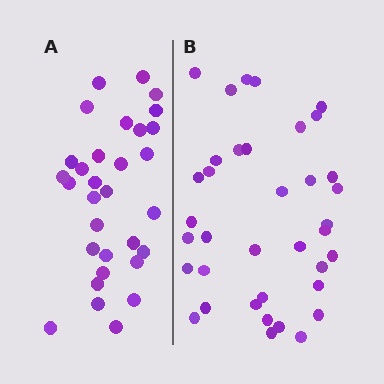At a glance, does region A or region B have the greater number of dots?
Region B (the right region) has more dots.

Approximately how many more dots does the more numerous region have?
Region B has about 6 more dots than region A.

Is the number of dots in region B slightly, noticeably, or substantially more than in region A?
Region B has only slightly more — the two regions are fairly close. The ratio is roughly 1.2 to 1.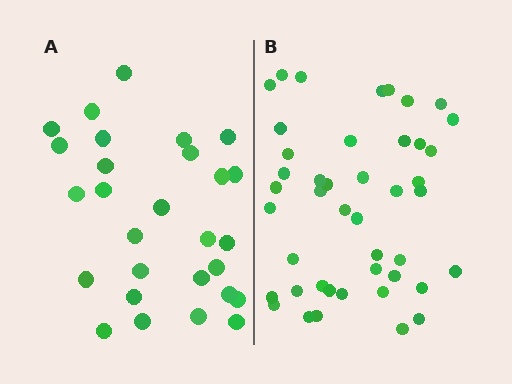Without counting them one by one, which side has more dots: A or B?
Region B (the right region) has more dots.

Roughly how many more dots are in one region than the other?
Region B has approximately 15 more dots than region A.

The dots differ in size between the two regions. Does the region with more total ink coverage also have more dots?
No. Region A has more total ink coverage because its dots are larger, but region B actually contains more individual dots. Total area can be misleading — the number of items is what matters here.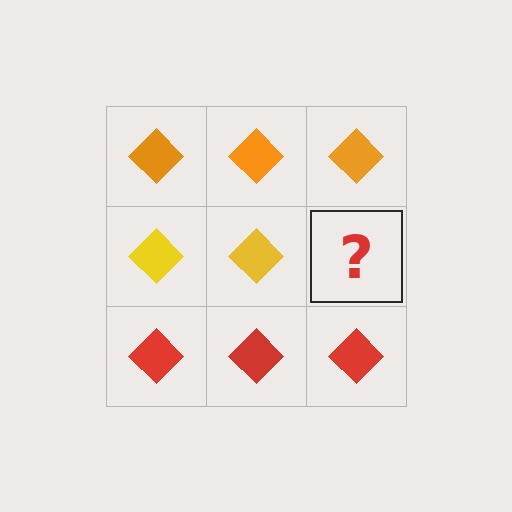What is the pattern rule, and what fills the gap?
The rule is that each row has a consistent color. The gap should be filled with a yellow diamond.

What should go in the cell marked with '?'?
The missing cell should contain a yellow diamond.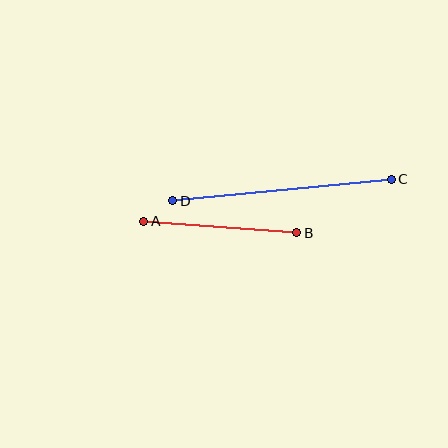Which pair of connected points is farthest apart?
Points C and D are farthest apart.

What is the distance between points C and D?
The distance is approximately 219 pixels.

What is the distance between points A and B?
The distance is approximately 153 pixels.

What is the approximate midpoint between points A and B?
The midpoint is at approximately (220, 227) pixels.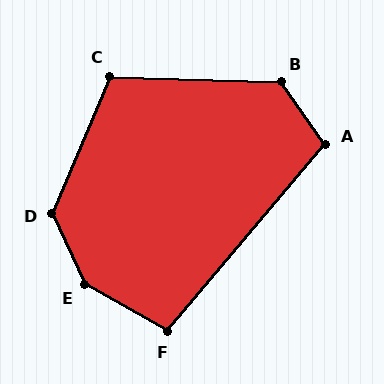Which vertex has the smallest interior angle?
F, at approximately 101 degrees.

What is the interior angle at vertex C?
Approximately 111 degrees (obtuse).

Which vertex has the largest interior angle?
E, at approximately 144 degrees.